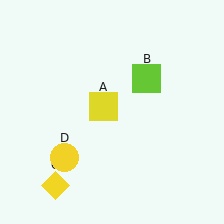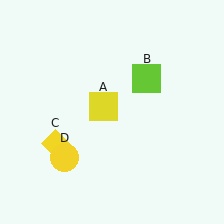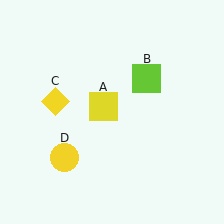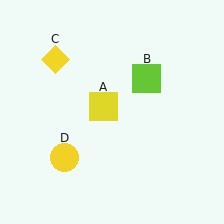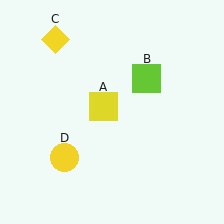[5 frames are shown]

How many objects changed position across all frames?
1 object changed position: yellow diamond (object C).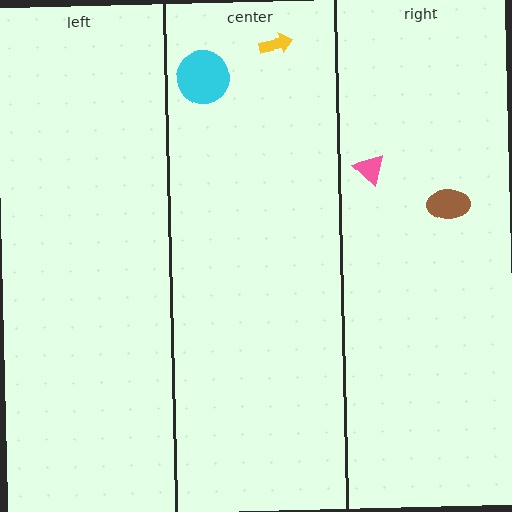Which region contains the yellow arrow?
The center region.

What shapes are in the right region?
The brown ellipse, the pink triangle.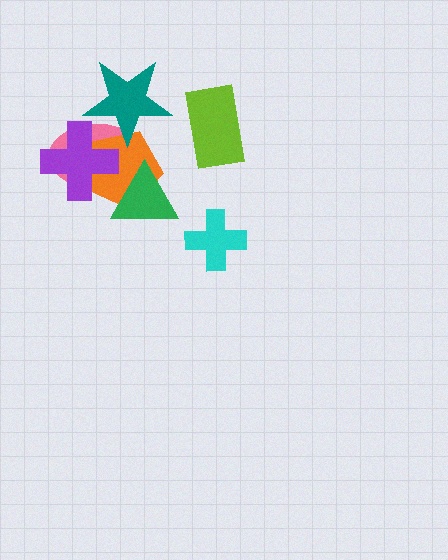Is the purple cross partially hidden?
Yes, it is partially covered by another shape.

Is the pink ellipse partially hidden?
Yes, it is partially covered by another shape.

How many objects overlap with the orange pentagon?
4 objects overlap with the orange pentagon.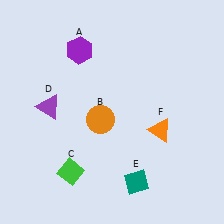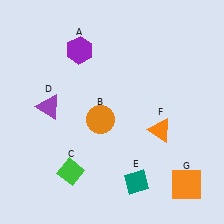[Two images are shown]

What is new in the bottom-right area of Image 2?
An orange square (G) was added in the bottom-right area of Image 2.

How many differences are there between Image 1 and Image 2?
There is 1 difference between the two images.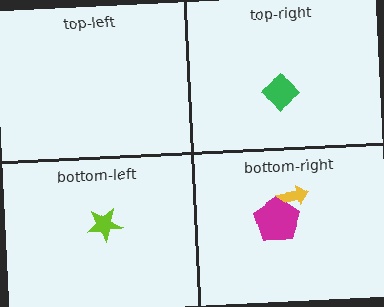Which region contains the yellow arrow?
The bottom-right region.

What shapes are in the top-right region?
The green diamond.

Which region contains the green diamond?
The top-right region.